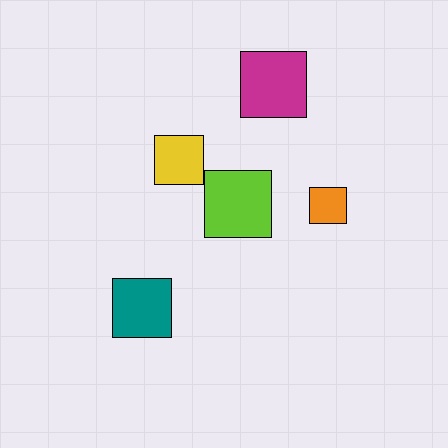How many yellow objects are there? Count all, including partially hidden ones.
There is 1 yellow object.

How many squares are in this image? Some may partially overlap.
There are 5 squares.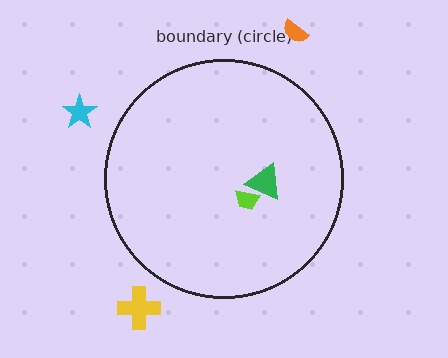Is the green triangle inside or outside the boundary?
Inside.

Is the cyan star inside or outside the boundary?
Outside.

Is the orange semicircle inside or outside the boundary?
Outside.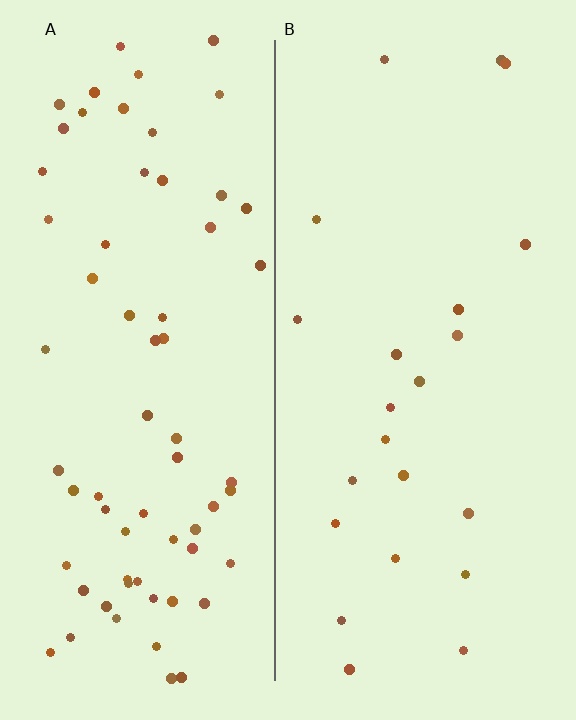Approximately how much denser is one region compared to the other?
Approximately 3.0× — region A over region B.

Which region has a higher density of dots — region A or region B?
A (the left).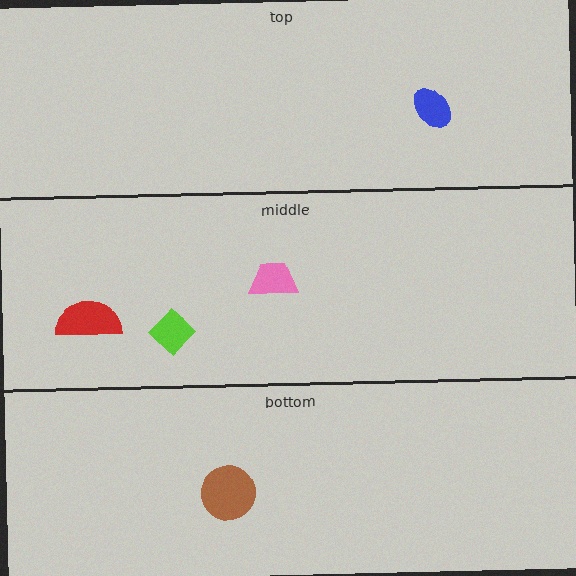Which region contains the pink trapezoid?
The middle region.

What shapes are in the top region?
The blue ellipse.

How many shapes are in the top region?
1.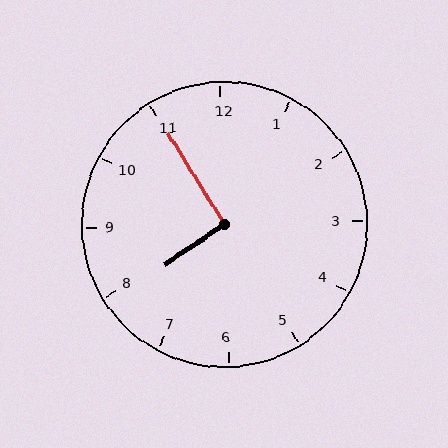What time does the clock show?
7:55.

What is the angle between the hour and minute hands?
Approximately 92 degrees.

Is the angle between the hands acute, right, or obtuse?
It is right.